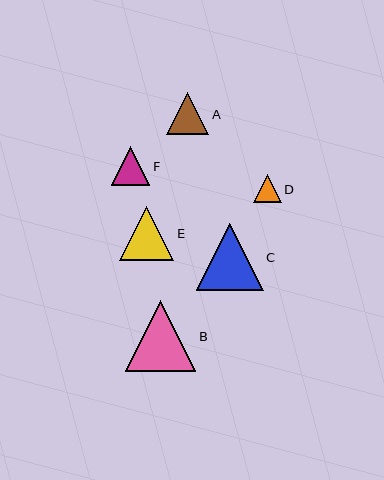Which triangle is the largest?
Triangle B is the largest with a size of approximately 71 pixels.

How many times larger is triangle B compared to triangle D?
Triangle B is approximately 2.5 times the size of triangle D.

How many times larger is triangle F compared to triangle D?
Triangle F is approximately 1.4 times the size of triangle D.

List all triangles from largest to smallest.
From largest to smallest: B, C, E, A, F, D.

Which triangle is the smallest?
Triangle D is the smallest with a size of approximately 28 pixels.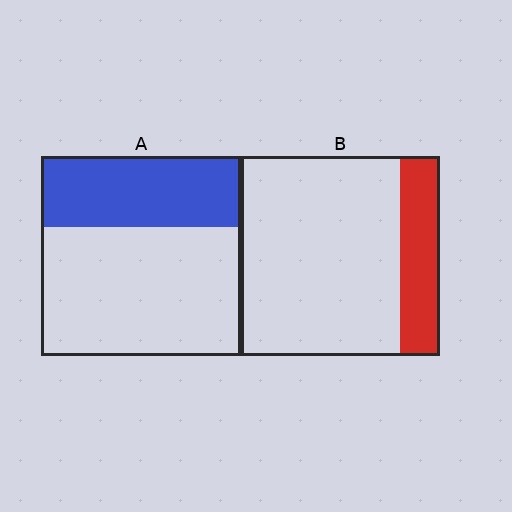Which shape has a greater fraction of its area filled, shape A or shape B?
Shape A.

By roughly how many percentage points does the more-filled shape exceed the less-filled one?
By roughly 15 percentage points (A over B).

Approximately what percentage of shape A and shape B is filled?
A is approximately 35% and B is approximately 20%.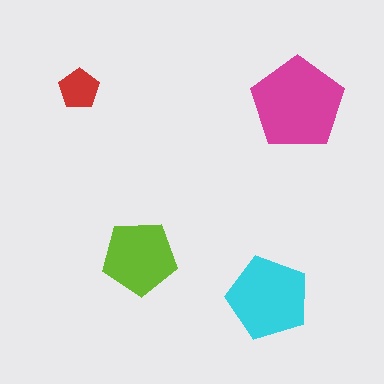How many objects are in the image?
There are 4 objects in the image.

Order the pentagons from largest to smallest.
the magenta one, the cyan one, the lime one, the red one.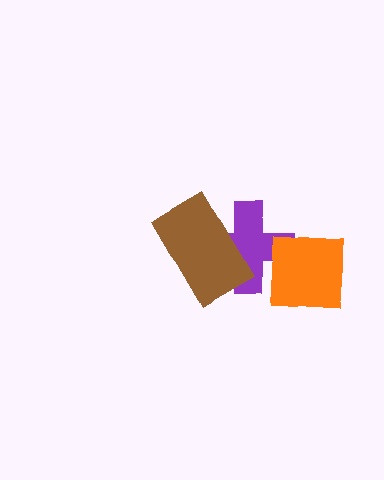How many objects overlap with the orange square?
1 object overlaps with the orange square.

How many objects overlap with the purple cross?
2 objects overlap with the purple cross.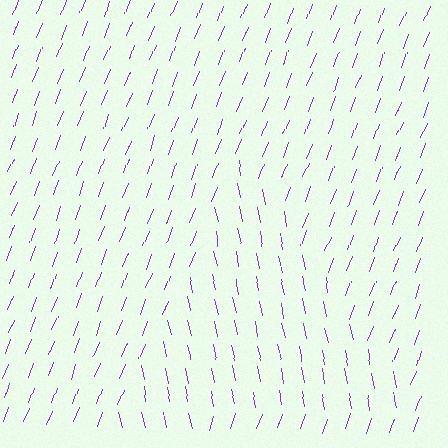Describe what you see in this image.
The image is filled with small purple line segments. A triangle region in the image has lines oriented differently from the surrounding lines, creating a visible texture boundary.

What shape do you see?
I see a triangle.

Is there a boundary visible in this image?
Yes, there is a texture boundary formed by a change in line orientation.